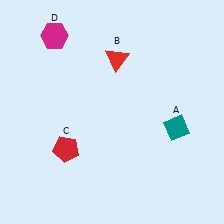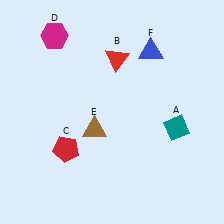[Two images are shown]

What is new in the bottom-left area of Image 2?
A brown triangle (E) was added in the bottom-left area of Image 2.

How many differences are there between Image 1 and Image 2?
There are 2 differences between the two images.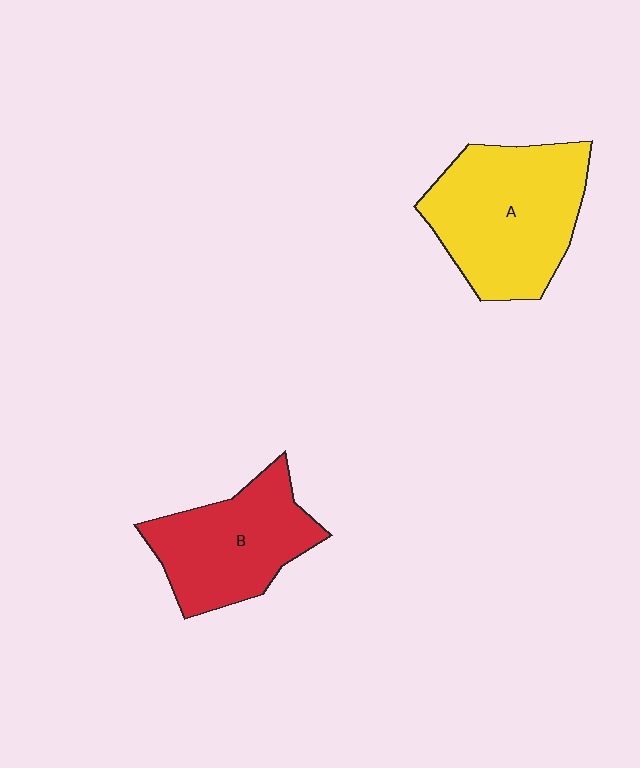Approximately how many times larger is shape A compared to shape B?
Approximately 1.3 times.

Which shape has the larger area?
Shape A (yellow).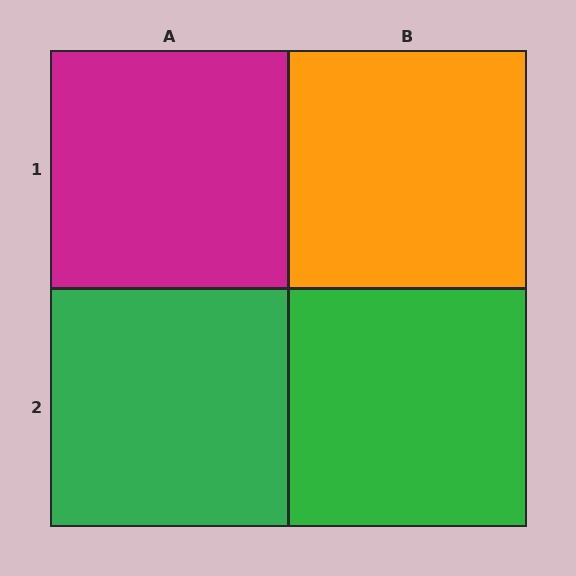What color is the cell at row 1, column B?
Orange.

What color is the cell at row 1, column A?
Magenta.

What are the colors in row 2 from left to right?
Green, green.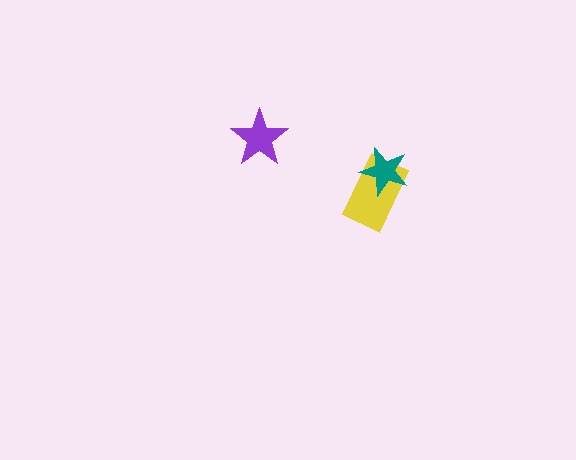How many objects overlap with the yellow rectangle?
1 object overlaps with the yellow rectangle.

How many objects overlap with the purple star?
0 objects overlap with the purple star.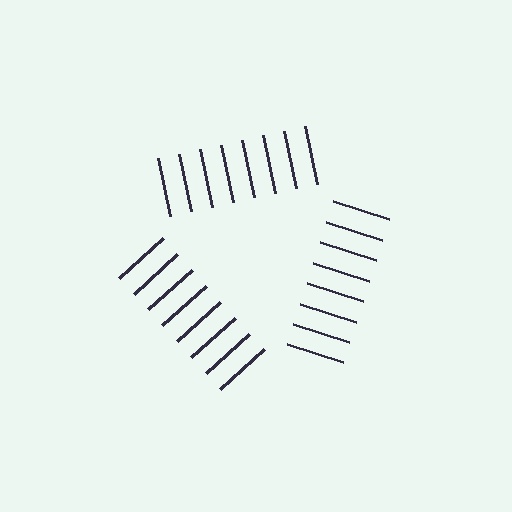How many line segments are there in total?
24 — 8 along each of the 3 edges.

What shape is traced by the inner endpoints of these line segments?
An illusory triangle — the line segments terminate on its edges but no continuous stroke is drawn.